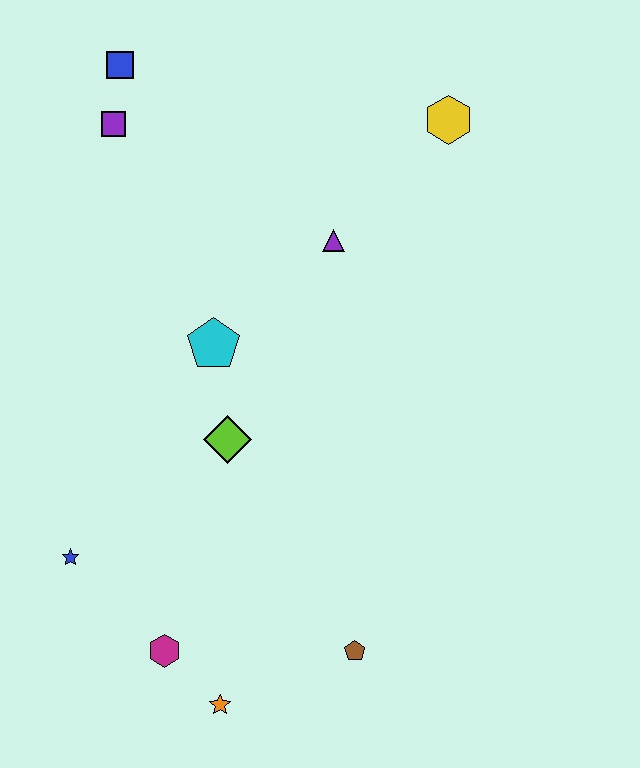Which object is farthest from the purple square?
The orange star is farthest from the purple square.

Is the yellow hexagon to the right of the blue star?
Yes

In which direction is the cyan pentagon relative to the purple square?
The cyan pentagon is below the purple square.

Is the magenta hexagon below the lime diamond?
Yes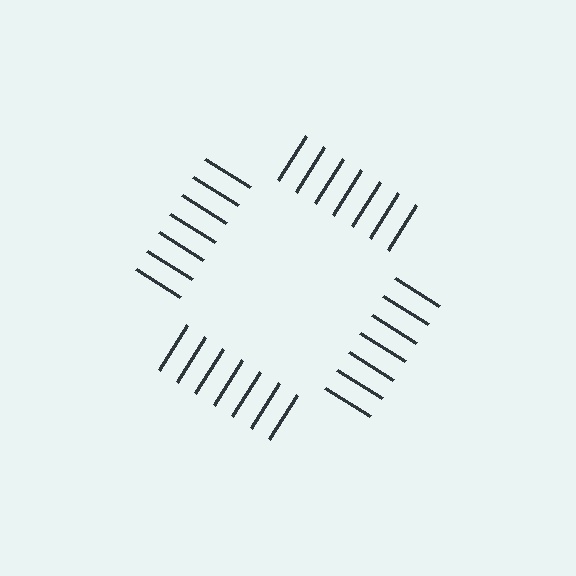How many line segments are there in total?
28 — 7 along each of the 4 edges.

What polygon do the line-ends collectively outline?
An illusory square — the line segments terminate on its edges but no continuous stroke is drawn.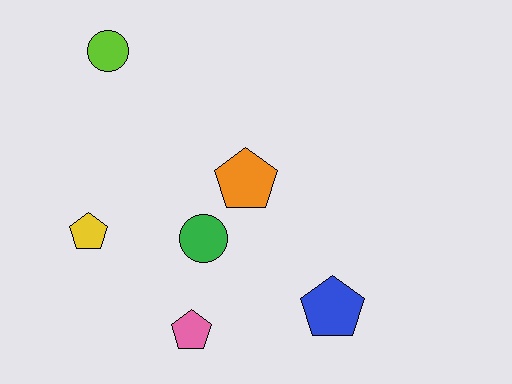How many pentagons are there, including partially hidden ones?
There are 4 pentagons.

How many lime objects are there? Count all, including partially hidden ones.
There is 1 lime object.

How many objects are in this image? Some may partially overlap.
There are 6 objects.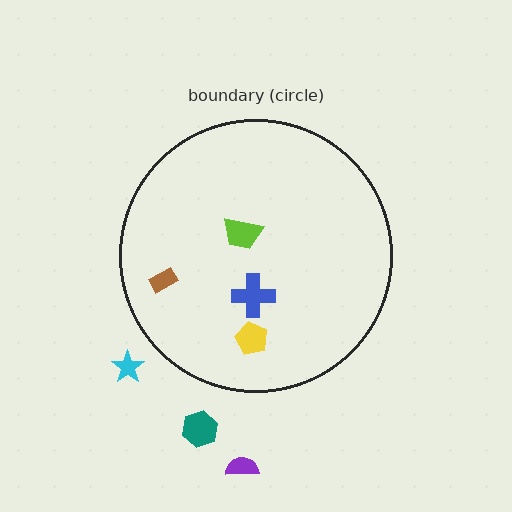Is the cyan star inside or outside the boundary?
Outside.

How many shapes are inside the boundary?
4 inside, 3 outside.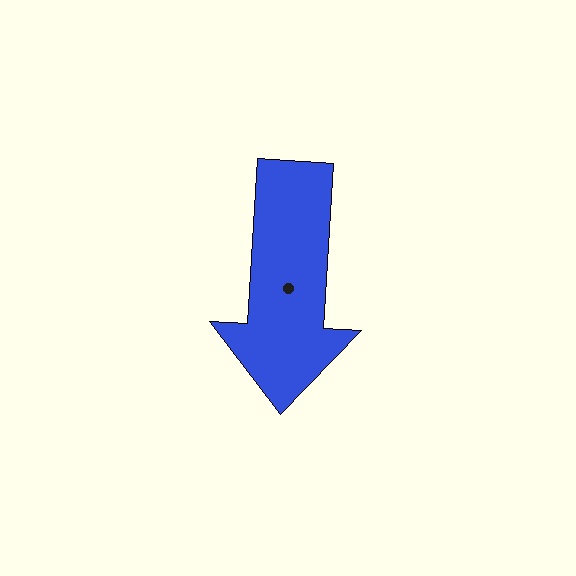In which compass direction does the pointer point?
South.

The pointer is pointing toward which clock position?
Roughly 6 o'clock.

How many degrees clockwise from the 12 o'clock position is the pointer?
Approximately 184 degrees.